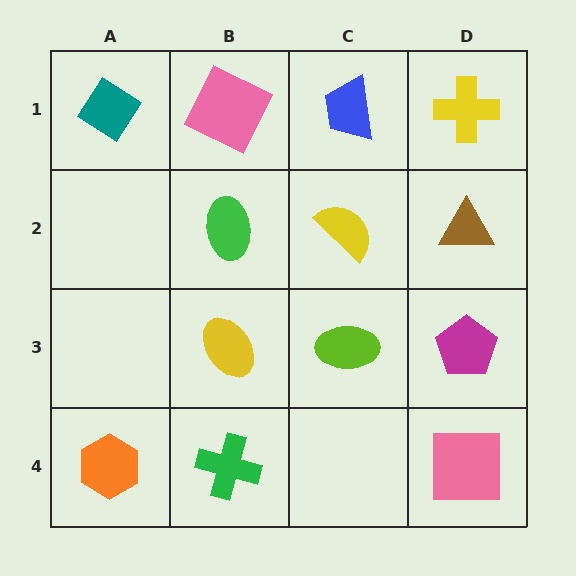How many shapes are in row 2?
3 shapes.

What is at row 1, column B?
A pink square.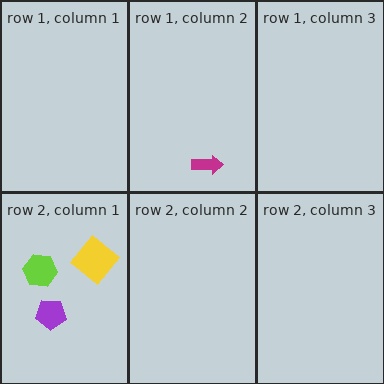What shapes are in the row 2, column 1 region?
The yellow diamond, the lime hexagon, the purple pentagon.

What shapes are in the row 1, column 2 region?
The magenta arrow.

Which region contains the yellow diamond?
The row 2, column 1 region.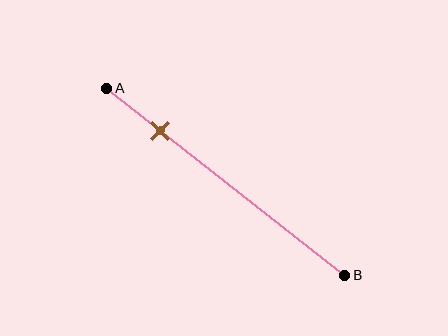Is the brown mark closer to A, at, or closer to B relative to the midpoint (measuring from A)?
The brown mark is closer to point A than the midpoint of segment AB.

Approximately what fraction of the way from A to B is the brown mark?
The brown mark is approximately 25% of the way from A to B.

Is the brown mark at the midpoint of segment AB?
No, the mark is at about 25% from A, not at the 50% midpoint.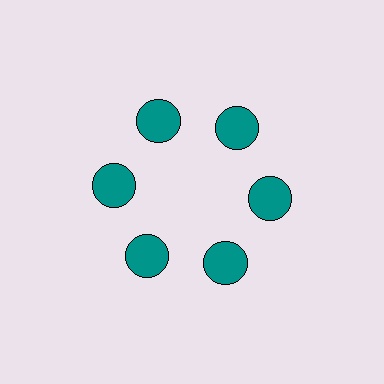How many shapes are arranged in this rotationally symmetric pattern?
There are 6 shapes, arranged in 6 groups of 1.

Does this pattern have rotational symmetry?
Yes, this pattern has 6-fold rotational symmetry. It looks the same after rotating 60 degrees around the center.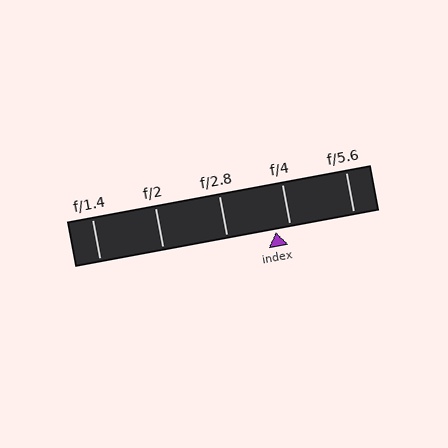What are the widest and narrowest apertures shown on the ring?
The widest aperture shown is f/1.4 and the narrowest is f/5.6.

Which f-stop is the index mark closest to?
The index mark is closest to f/4.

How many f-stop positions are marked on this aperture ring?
There are 5 f-stop positions marked.